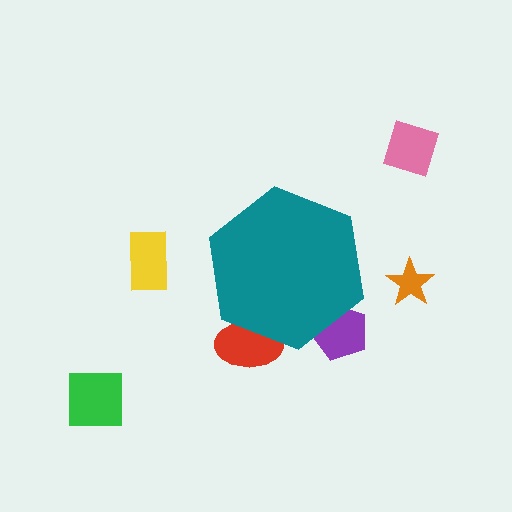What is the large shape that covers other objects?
A teal hexagon.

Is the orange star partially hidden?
No, the orange star is fully visible.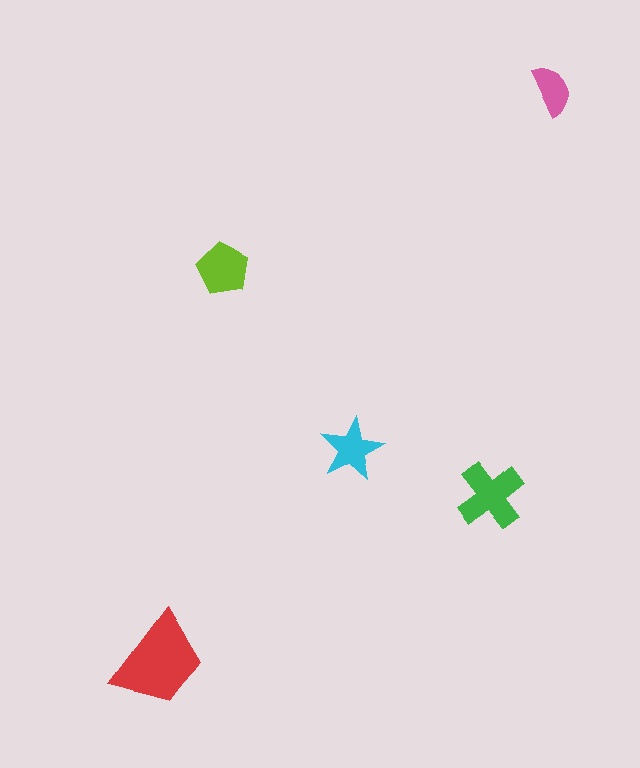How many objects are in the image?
There are 5 objects in the image.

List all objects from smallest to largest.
The pink semicircle, the cyan star, the lime pentagon, the green cross, the red trapezoid.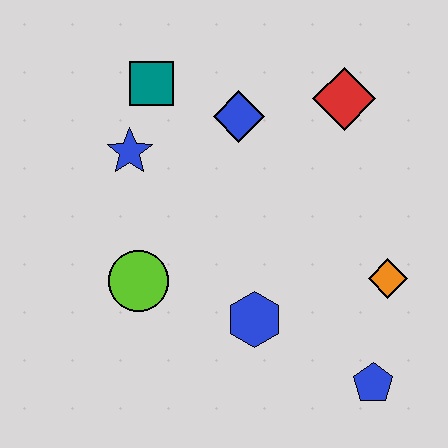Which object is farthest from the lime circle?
The red diamond is farthest from the lime circle.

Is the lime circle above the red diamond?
No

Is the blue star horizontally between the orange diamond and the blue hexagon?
No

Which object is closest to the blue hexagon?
The lime circle is closest to the blue hexagon.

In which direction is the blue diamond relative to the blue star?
The blue diamond is to the right of the blue star.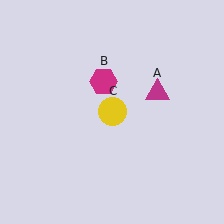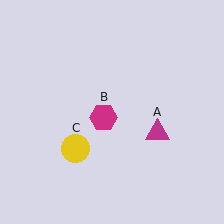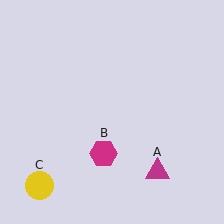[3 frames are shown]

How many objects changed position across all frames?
3 objects changed position: magenta triangle (object A), magenta hexagon (object B), yellow circle (object C).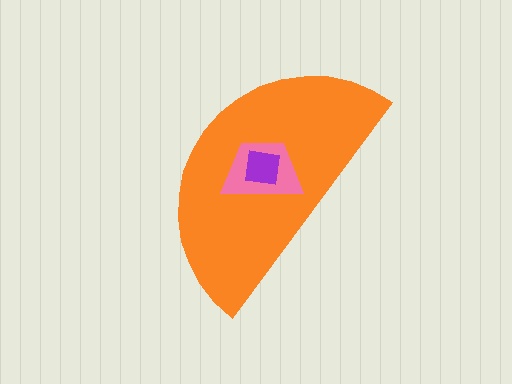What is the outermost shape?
The orange semicircle.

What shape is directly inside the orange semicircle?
The pink trapezoid.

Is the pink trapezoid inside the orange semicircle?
Yes.